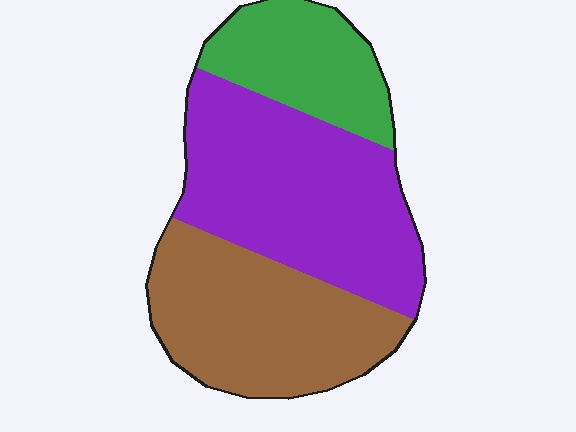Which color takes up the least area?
Green, at roughly 20%.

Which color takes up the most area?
Purple, at roughly 45%.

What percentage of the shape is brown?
Brown covers around 35% of the shape.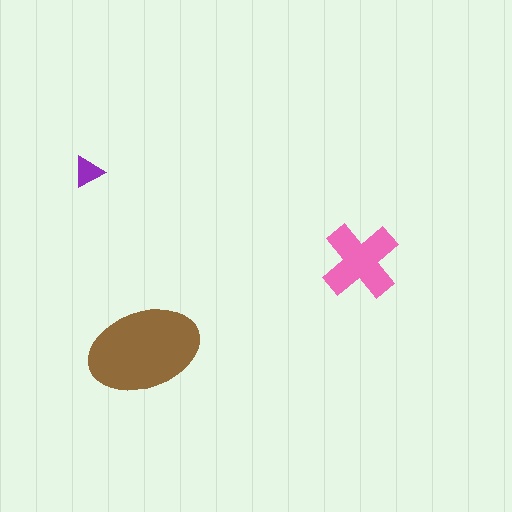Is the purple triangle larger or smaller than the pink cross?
Smaller.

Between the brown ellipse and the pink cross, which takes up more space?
The brown ellipse.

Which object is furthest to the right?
The pink cross is rightmost.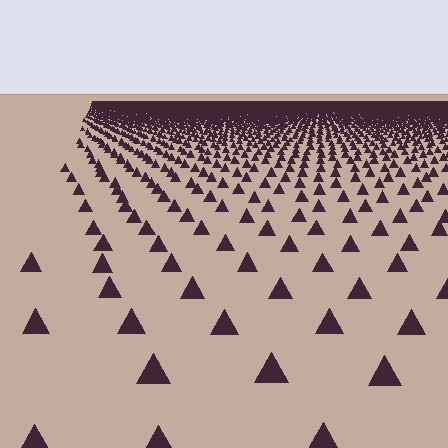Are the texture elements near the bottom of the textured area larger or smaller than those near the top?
Larger. Near the bottom, elements are closer to the viewer and appear at a bigger on-screen size.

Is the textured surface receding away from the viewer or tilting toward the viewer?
The surface is receding away from the viewer. Texture elements get smaller and denser toward the top.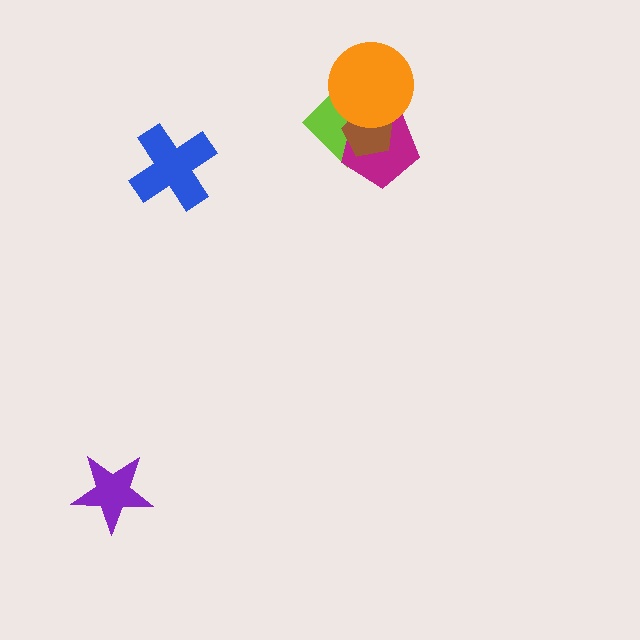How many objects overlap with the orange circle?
3 objects overlap with the orange circle.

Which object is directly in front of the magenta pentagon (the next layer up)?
The brown pentagon is directly in front of the magenta pentagon.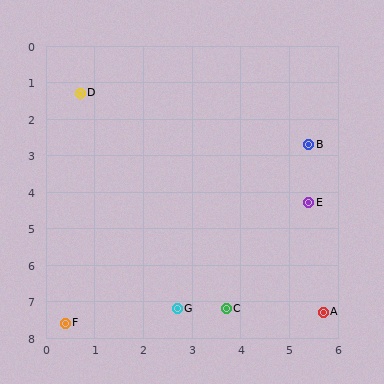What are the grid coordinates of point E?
Point E is at approximately (5.4, 4.3).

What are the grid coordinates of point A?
Point A is at approximately (5.7, 7.3).